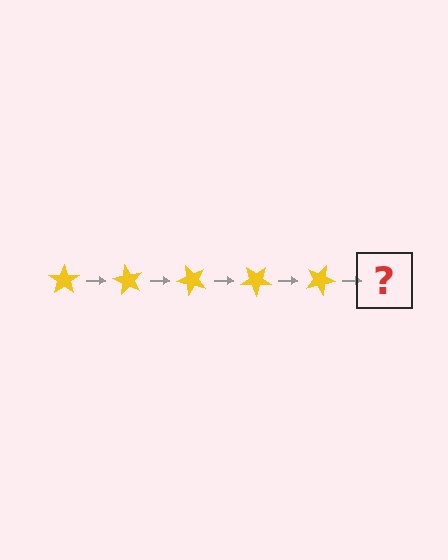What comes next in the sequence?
The next element should be a yellow star rotated 300 degrees.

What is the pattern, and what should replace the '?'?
The pattern is that the star rotates 60 degrees each step. The '?' should be a yellow star rotated 300 degrees.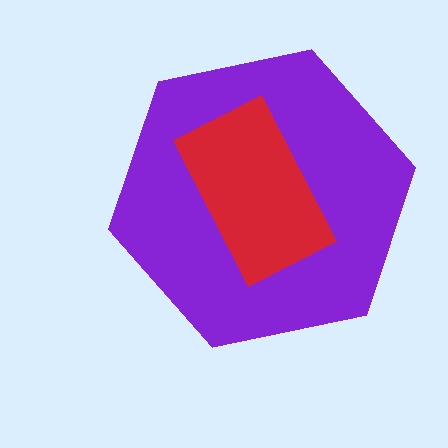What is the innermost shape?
The red rectangle.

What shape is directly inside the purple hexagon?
The red rectangle.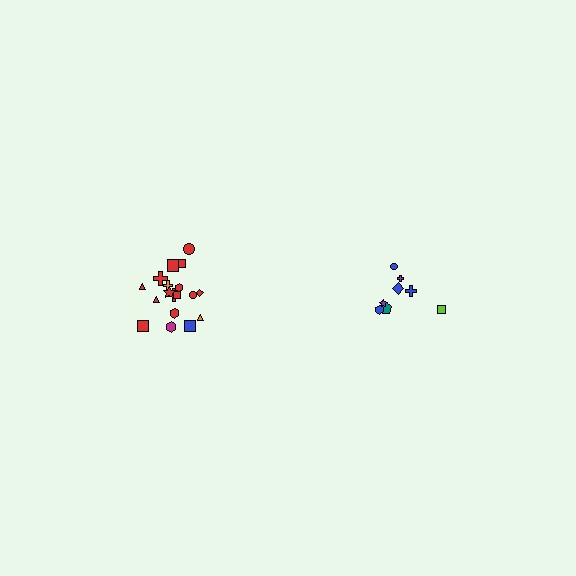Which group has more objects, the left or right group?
The left group.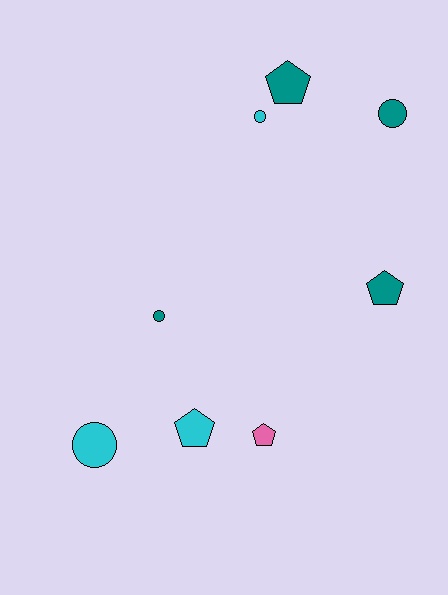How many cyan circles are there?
There are 2 cyan circles.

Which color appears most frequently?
Teal, with 4 objects.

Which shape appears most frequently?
Circle, with 4 objects.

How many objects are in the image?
There are 8 objects.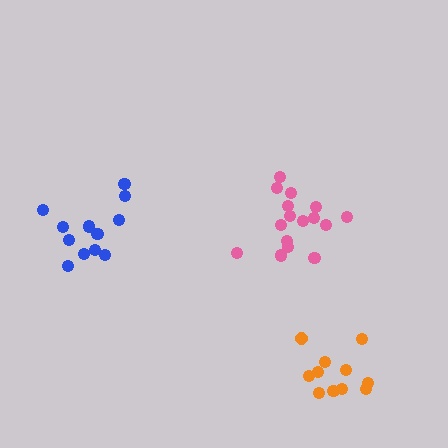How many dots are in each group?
Group 1: 11 dots, Group 2: 16 dots, Group 3: 12 dots (39 total).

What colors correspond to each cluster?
The clusters are colored: orange, pink, blue.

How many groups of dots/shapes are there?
There are 3 groups.